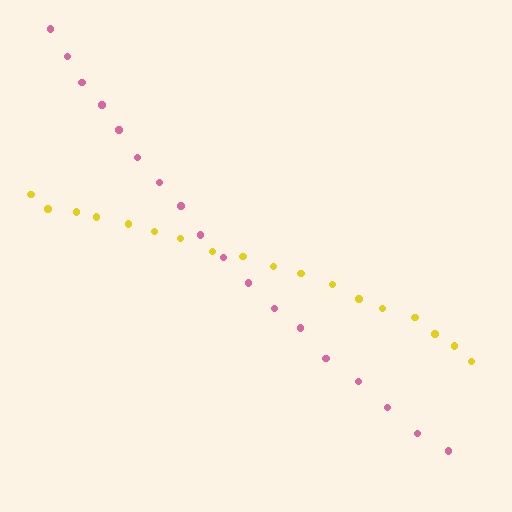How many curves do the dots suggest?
There are 2 distinct paths.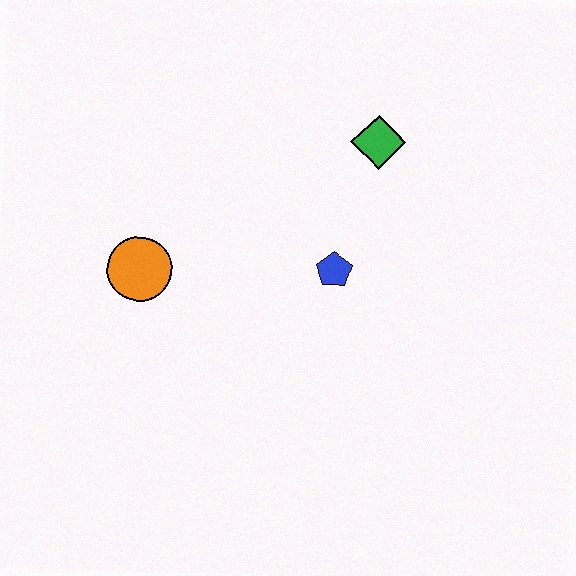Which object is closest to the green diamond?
The blue pentagon is closest to the green diamond.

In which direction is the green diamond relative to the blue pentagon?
The green diamond is above the blue pentagon.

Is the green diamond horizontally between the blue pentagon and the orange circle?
No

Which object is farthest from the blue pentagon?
The orange circle is farthest from the blue pentagon.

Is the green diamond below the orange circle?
No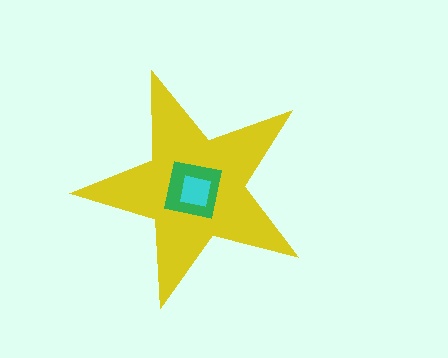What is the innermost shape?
The cyan square.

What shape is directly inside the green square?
The cyan square.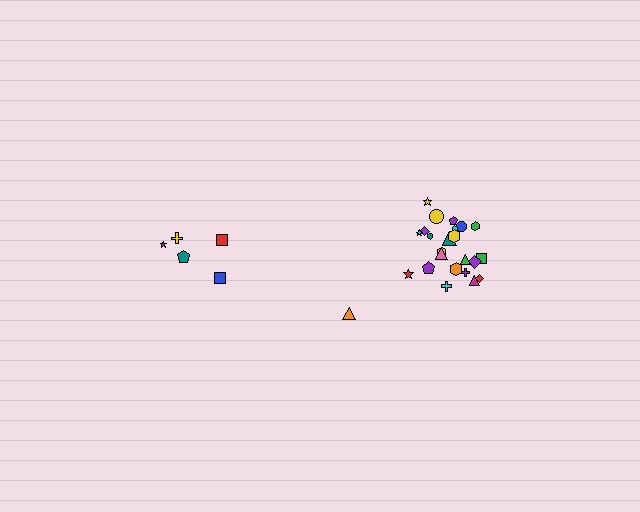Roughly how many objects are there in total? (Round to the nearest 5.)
Roughly 30 objects in total.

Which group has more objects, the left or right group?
The right group.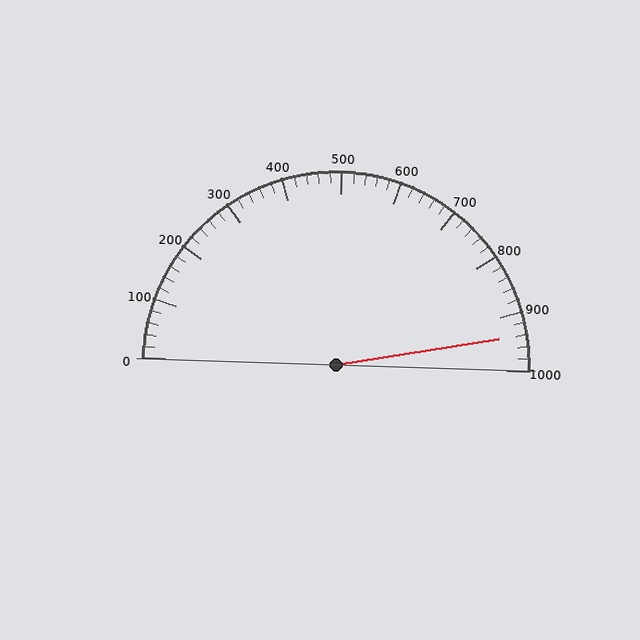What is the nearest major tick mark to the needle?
The nearest major tick mark is 900.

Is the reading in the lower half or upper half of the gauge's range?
The reading is in the upper half of the range (0 to 1000).